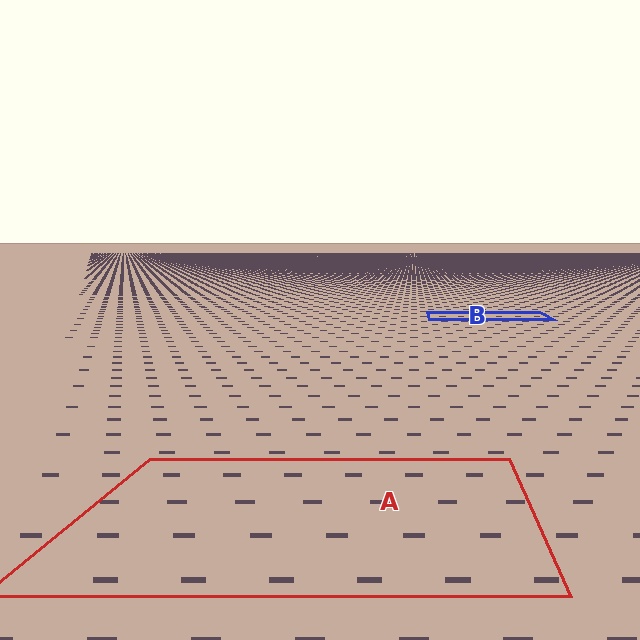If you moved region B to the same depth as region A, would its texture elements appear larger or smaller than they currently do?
They would appear larger. At a closer depth, the same texture elements are projected at a bigger on-screen size.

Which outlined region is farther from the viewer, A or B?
Region B is farther from the viewer — the texture elements inside it appear smaller and more densely packed.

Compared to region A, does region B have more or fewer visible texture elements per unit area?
Region B has more texture elements per unit area — they are packed more densely because it is farther away.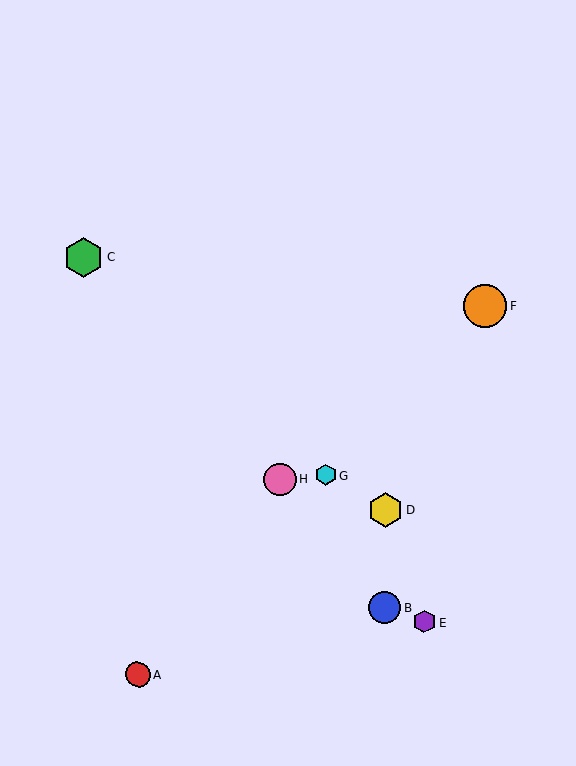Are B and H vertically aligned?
No, B is at x≈384 and H is at x≈280.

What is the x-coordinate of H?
Object H is at x≈280.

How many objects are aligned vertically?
2 objects (B, D) are aligned vertically.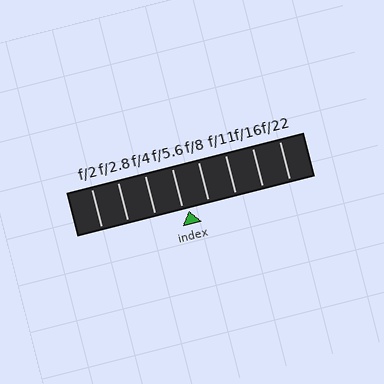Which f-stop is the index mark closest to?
The index mark is closest to f/5.6.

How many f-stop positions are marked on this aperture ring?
There are 8 f-stop positions marked.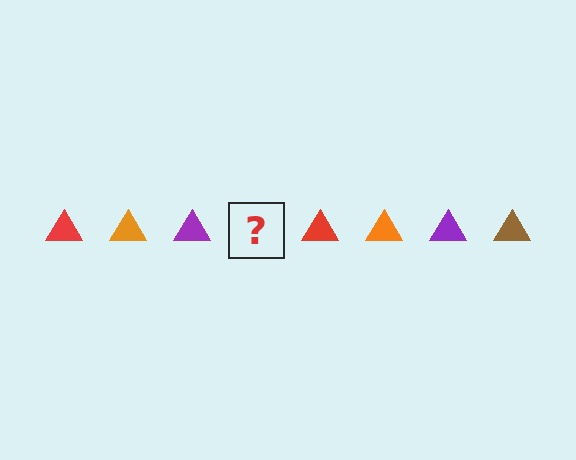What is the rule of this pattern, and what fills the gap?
The rule is that the pattern cycles through red, orange, purple, brown triangles. The gap should be filled with a brown triangle.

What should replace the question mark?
The question mark should be replaced with a brown triangle.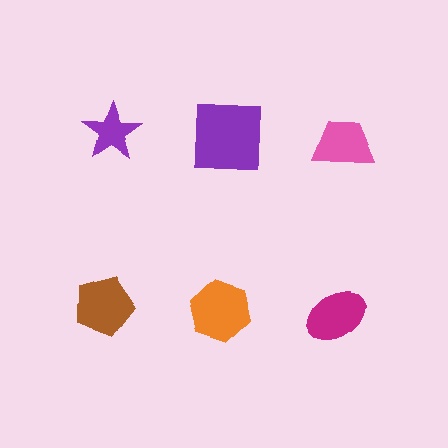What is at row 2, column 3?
A magenta ellipse.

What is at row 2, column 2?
An orange hexagon.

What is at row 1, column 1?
A purple star.